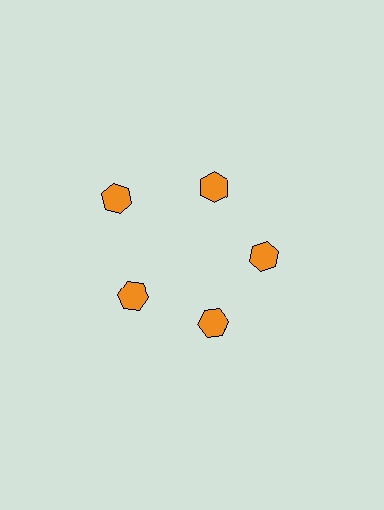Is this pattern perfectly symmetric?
No. The 5 orange hexagons are arranged in a ring, but one element near the 10 o'clock position is pushed outward from the center, breaking the 5-fold rotational symmetry.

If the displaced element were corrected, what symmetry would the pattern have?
It would have 5-fold rotational symmetry — the pattern would map onto itself every 72 degrees.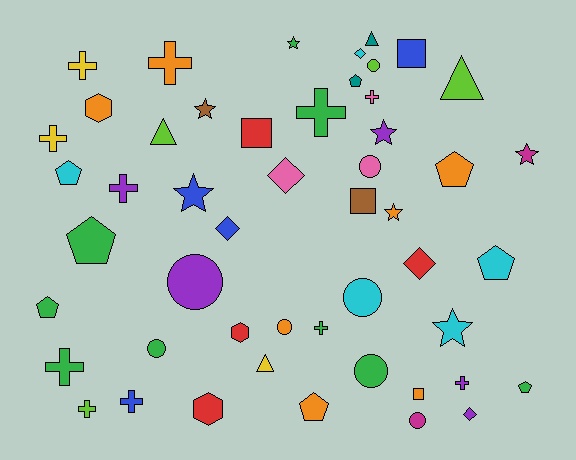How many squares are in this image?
There are 4 squares.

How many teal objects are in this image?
There are 2 teal objects.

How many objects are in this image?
There are 50 objects.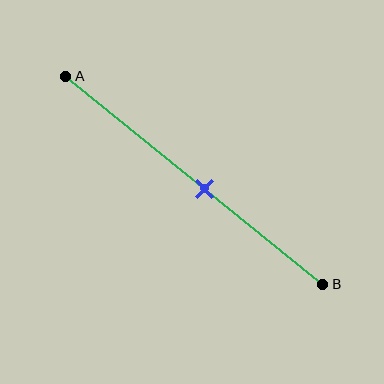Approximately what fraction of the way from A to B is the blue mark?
The blue mark is approximately 55% of the way from A to B.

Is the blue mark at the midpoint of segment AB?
No, the mark is at about 55% from A, not at the 50% midpoint.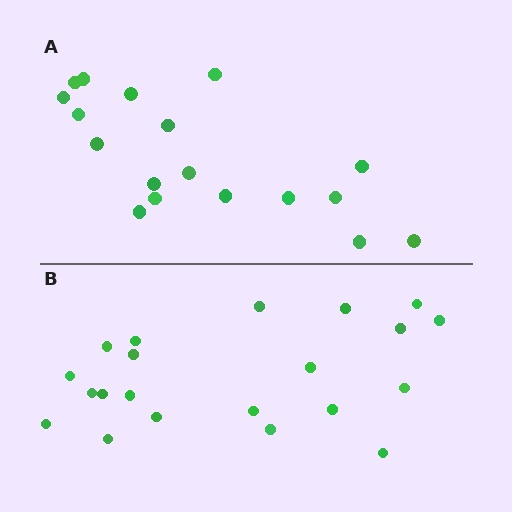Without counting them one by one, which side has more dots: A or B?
Region B (the bottom region) has more dots.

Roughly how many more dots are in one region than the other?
Region B has just a few more — roughly 2 or 3 more dots than region A.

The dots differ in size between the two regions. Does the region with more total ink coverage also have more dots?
No. Region A has more total ink coverage because its dots are larger, but region B actually contains more individual dots. Total area can be misleading — the number of items is what matters here.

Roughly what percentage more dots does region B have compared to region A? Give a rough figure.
About 15% more.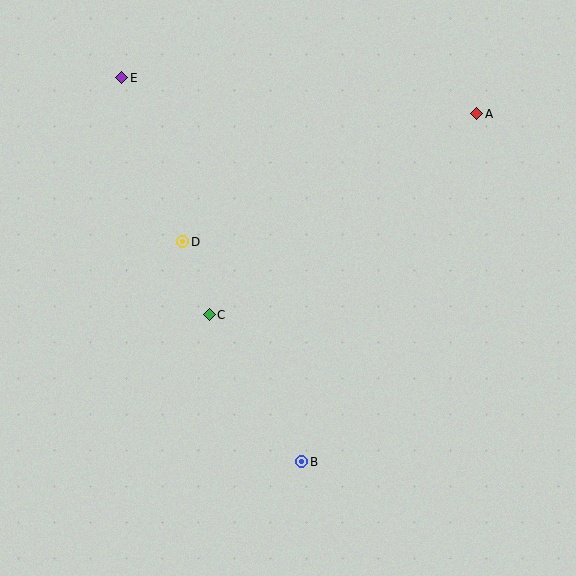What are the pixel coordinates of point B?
Point B is at (302, 462).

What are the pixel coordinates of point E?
Point E is at (122, 78).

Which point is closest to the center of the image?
Point C at (209, 315) is closest to the center.